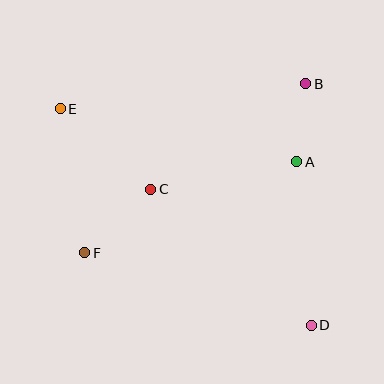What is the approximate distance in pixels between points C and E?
The distance between C and E is approximately 121 pixels.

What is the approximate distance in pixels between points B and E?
The distance between B and E is approximately 247 pixels.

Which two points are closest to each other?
Points A and B are closest to each other.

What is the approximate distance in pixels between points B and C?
The distance between B and C is approximately 188 pixels.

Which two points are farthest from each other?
Points D and E are farthest from each other.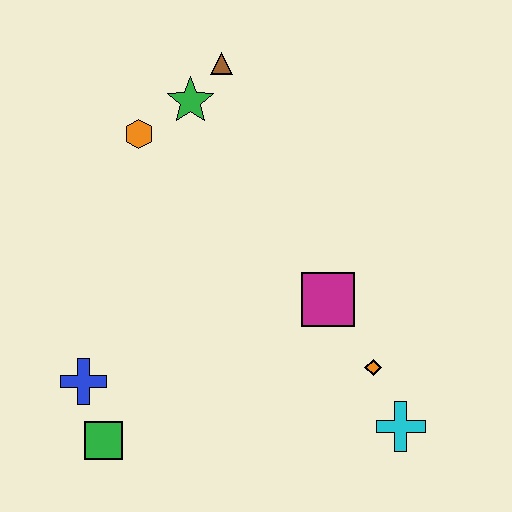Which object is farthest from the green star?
The cyan cross is farthest from the green star.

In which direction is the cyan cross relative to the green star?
The cyan cross is below the green star.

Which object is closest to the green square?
The blue cross is closest to the green square.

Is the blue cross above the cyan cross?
Yes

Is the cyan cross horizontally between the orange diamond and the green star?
No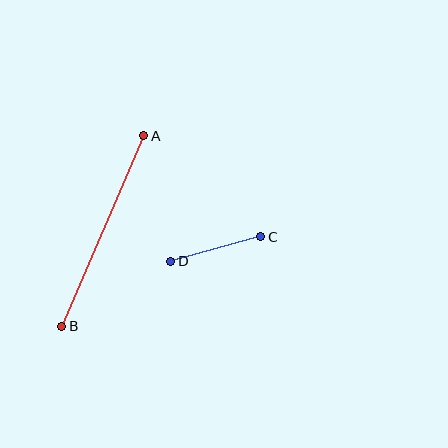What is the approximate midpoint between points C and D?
The midpoint is at approximately (216, 249) pixels.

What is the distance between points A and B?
The distance is approximately 207 pixels.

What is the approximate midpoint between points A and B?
The midpoint is at approximately (103, 231) pixels.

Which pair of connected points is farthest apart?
Points A and B are farthest apart.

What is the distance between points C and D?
The distance is approximately 93 pixels.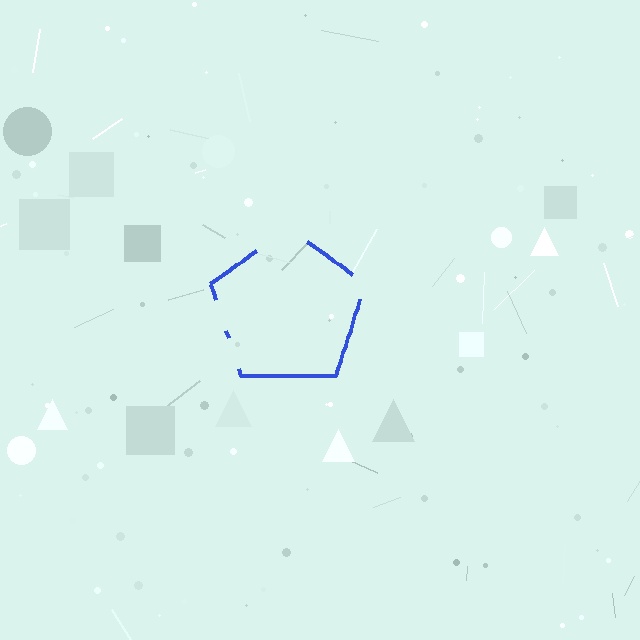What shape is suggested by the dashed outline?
The dashed outline suggests a pentagon.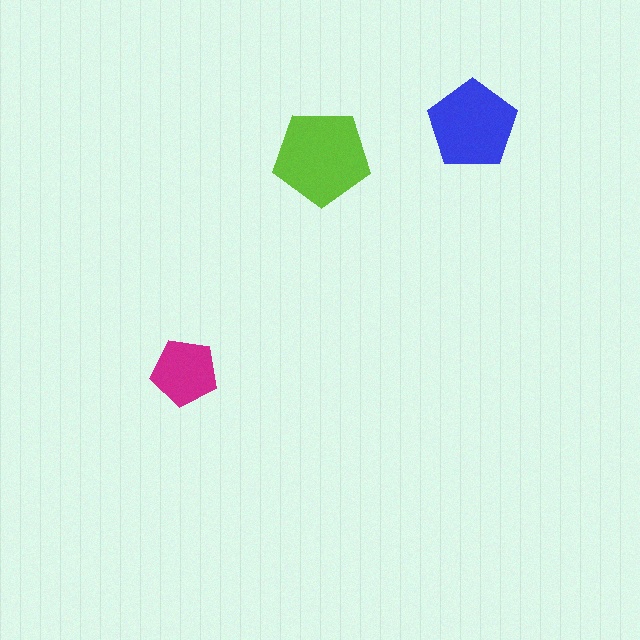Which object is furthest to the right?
The blue pentagon is rightmost.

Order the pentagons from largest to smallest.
the lime one, the blue one, the magenta one.